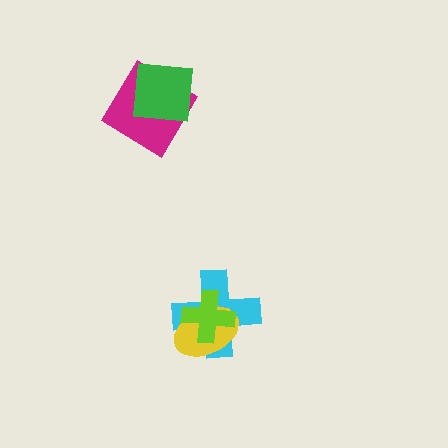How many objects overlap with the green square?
1 object overlaps with the green square.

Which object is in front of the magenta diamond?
The green square is in front of the magenta diamond.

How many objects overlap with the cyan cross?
2 objects overlap with the cyan cross.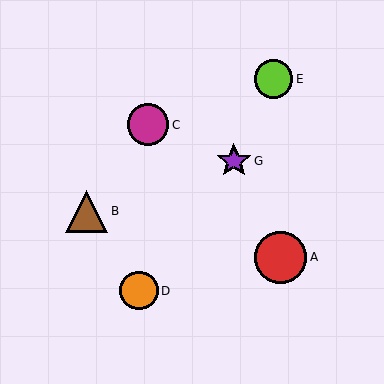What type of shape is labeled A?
Shape A is a red circle.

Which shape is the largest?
The red circle (labeled A) is the largest.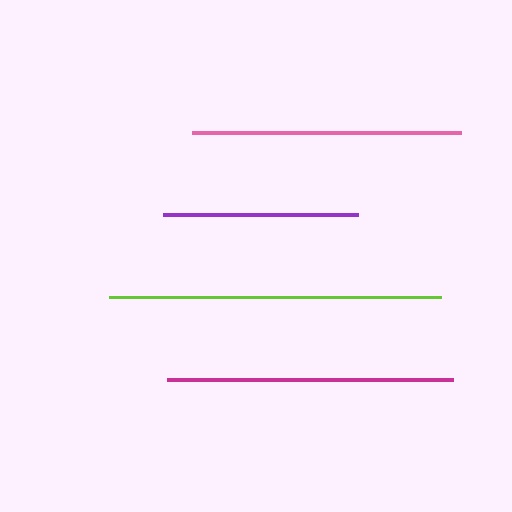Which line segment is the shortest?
The purple line is the shortest at approximately 194 pixels.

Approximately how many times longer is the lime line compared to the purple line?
The lime line is approximately 1.7 times the length of the purple line.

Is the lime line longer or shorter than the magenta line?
The lime line is longer than the magenta line.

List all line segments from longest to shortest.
From longest to shortest: lime, magenta, pink, purple.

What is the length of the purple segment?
The purple segment is approximately 194 pixels long.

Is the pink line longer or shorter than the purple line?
The pink line is longer than the purple line.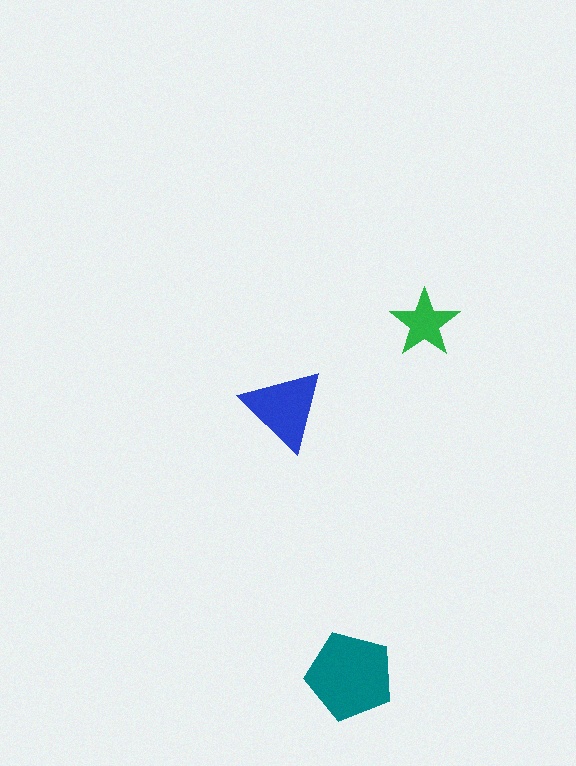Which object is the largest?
The teal pentagon.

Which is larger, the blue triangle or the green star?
The blue triangle.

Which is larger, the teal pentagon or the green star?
The teal pentagon.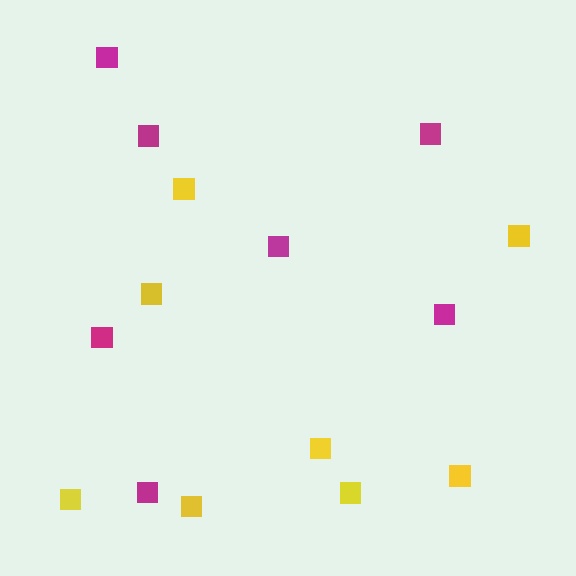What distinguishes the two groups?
There are 2 groups: one group of yellow squares (8) and one group of magenta squares (7).